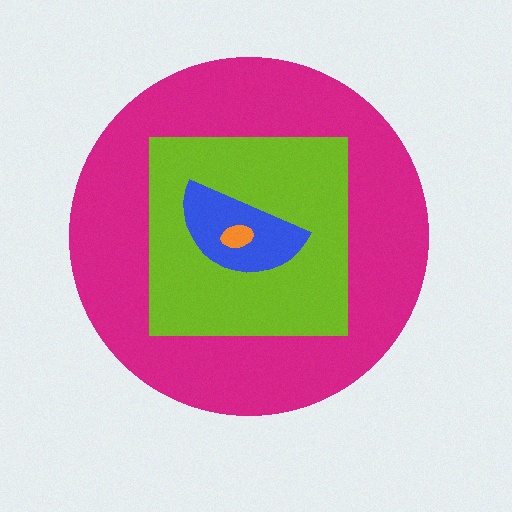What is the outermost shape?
The magenta circle.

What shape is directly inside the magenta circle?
The lime square.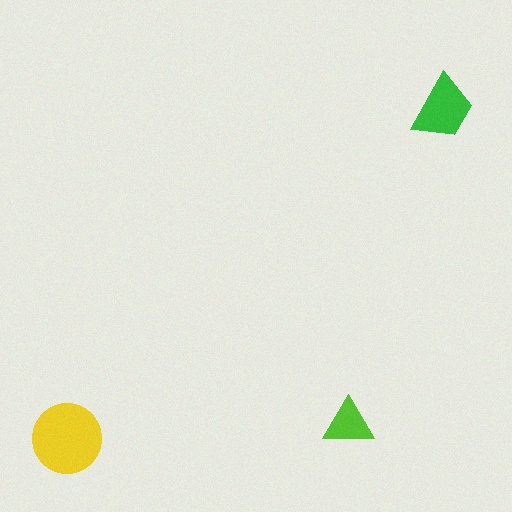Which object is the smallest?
The lime triangle.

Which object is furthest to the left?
The yellow circle is leftmost.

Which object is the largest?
The yellow circle.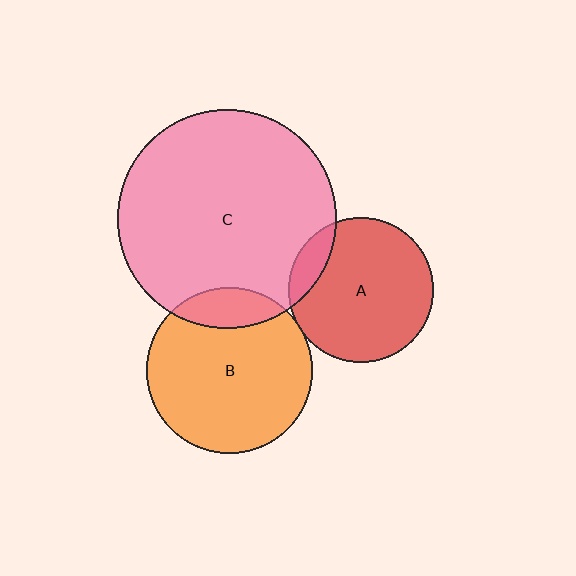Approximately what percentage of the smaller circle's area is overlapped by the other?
Approximately 15%.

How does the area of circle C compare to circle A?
Approximately 2.3 times.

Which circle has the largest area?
Circle C (pink).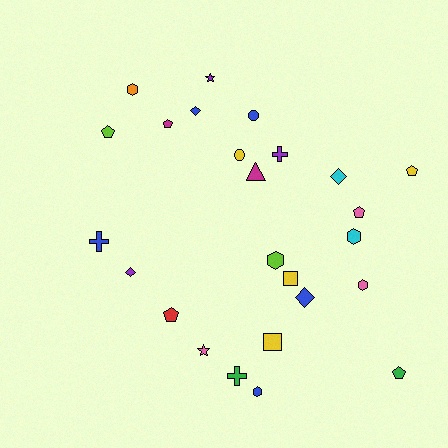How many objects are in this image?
There are 25 objects.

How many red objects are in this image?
There is 1 red object.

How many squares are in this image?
There are 2 squares.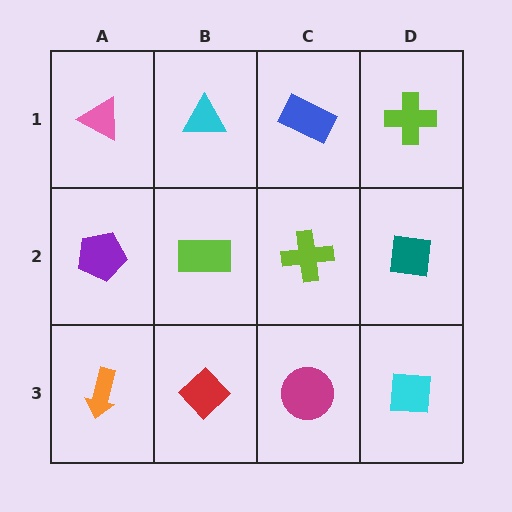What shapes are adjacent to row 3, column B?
A lime rectangle (row 2, column B), an orange arrow (row 3, column A), a magenta circle (row 3, column C).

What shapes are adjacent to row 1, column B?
A lime rectangle (row 2, column B), a pink triangle (row 1, column A), a blue rectangle (row 1, column C).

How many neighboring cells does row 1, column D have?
2.